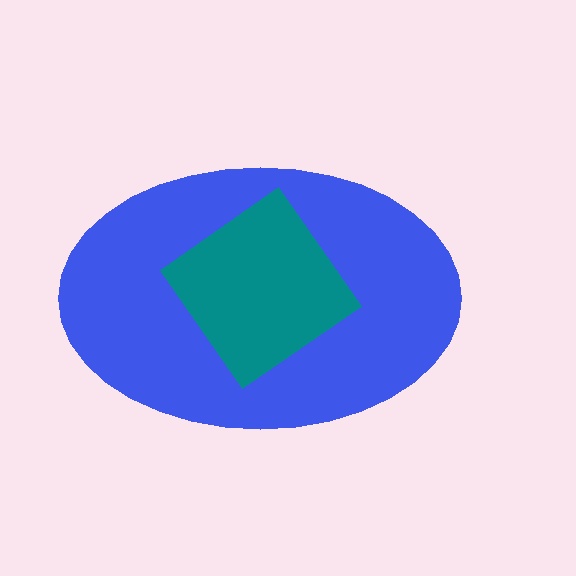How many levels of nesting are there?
2.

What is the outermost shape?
The blue ellipse.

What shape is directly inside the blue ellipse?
The teal diamond.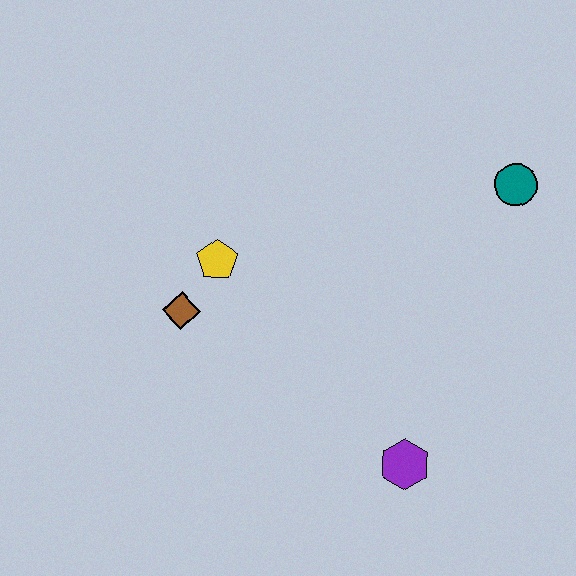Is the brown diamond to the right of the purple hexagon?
No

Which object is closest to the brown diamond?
The yellow pentagon is closest to the brown diamond.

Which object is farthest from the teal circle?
The brown diamond is farthest from the teal circle.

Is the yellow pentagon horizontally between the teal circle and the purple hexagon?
No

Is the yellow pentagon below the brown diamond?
No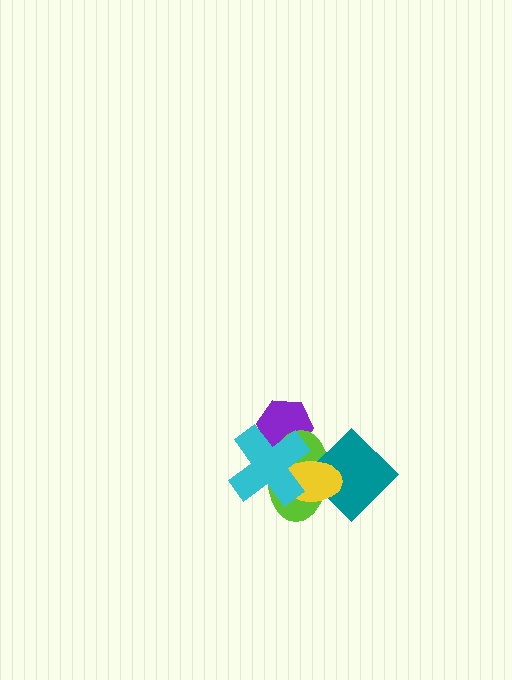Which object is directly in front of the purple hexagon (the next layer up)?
The lime ellipse is directly in front of the purple hexagon.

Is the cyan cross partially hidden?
No, no other shape covers it.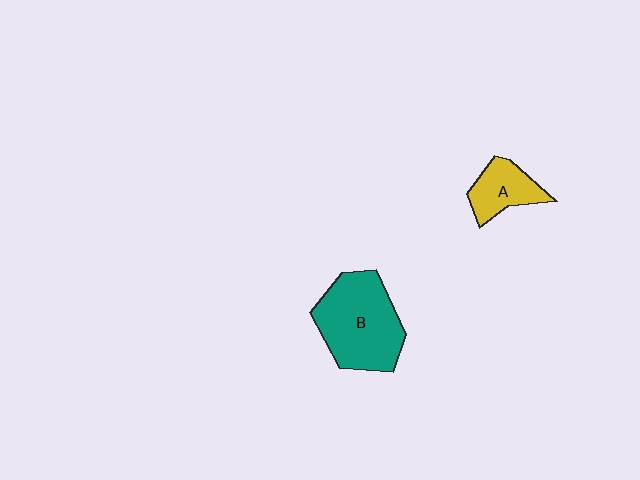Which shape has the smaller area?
Shape A (yellow).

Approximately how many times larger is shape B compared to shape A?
Approximately 2.2 times.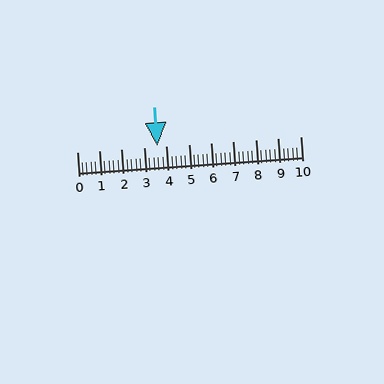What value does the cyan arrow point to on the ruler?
The cyan arrow points to approximately 3.6.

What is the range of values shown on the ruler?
The ruler shows values from 0 to 10.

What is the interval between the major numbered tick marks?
The major tick marks are spaced 1 units apart.